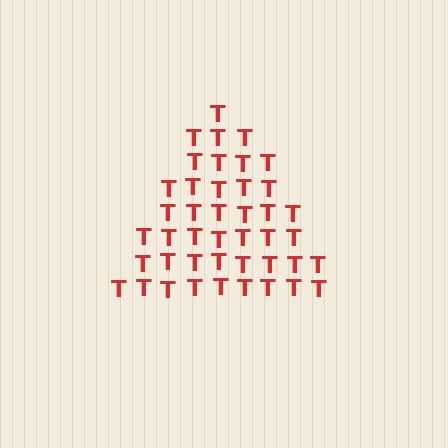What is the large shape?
The large shape is a triangle.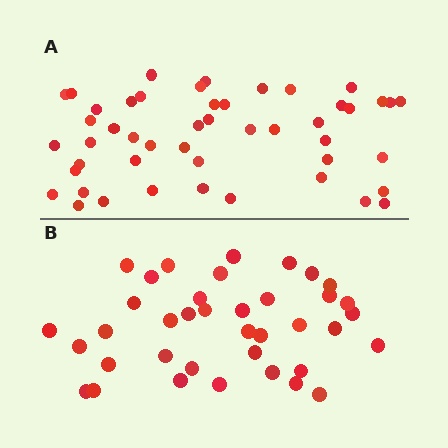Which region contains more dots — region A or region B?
Region A (the top region) has more dots.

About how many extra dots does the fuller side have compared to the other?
Region A has roughly 10 or so more dots than region B.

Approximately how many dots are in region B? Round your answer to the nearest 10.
About 40 dots. (The exact count is 38, which rounds to 40.)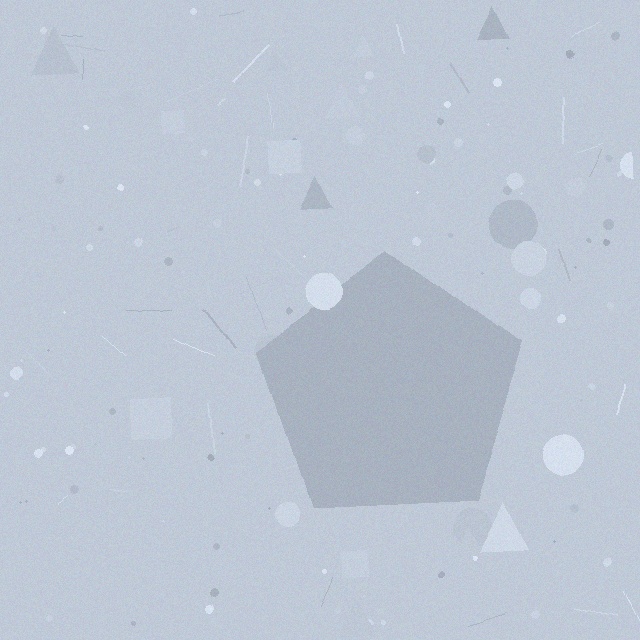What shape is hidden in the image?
A pentagon is hidden in the image.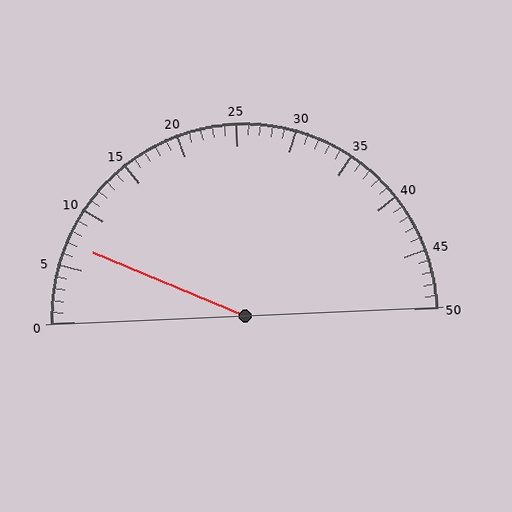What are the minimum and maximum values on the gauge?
The gauge ranges from 0 to 50.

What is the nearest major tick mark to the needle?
The nearest major tick mark is 5.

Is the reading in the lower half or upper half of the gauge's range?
The reading is in the lower half of the range (0 to 50).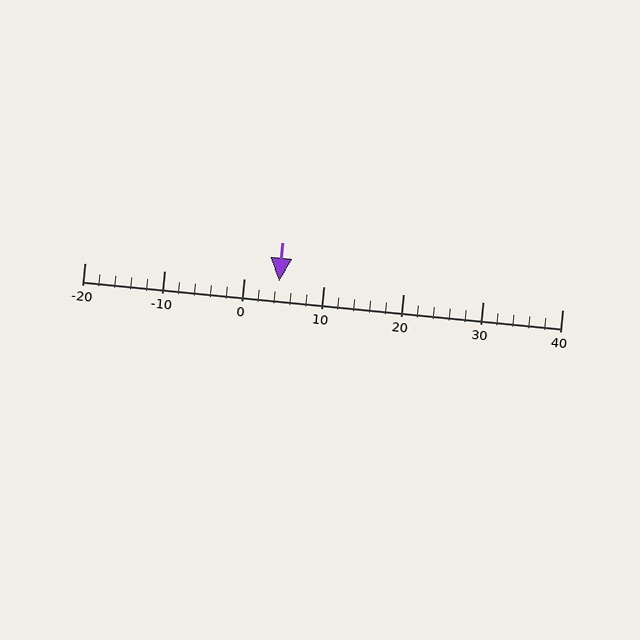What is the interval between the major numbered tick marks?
The major tick marks are spaced 10 units apart.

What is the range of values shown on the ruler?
The ruler shows values from -20 to 40.